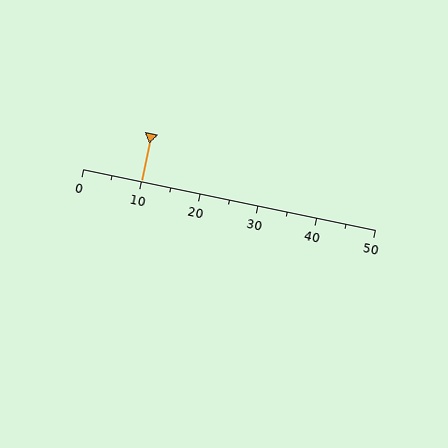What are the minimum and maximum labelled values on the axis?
The axis runs from 0 to 50.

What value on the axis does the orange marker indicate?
The marker indicates approximately 10.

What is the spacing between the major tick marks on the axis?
The major ticks are spaced 10 apart.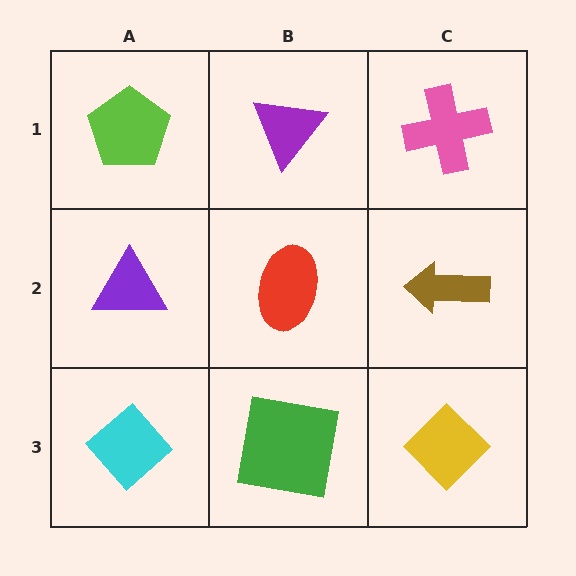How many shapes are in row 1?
3 shapes.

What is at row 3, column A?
A cyan diamond.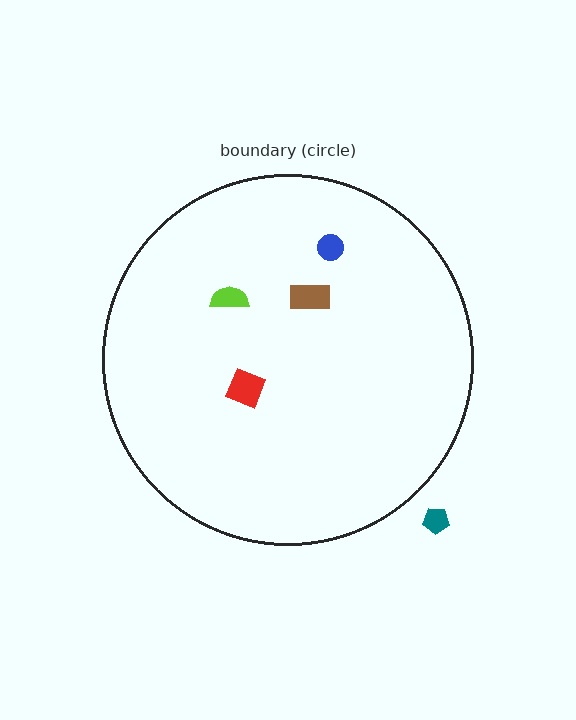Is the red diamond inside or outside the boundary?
Inside.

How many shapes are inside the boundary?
4 inside, 1 outside.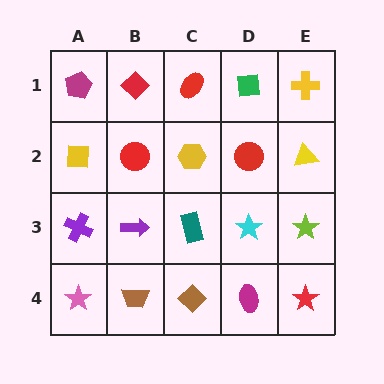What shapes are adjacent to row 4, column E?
A lime star (row 3, column E), a magenta ellipse (row 4, column D).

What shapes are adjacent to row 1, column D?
A red circle (row 2, column D), a red ellipse (row 1, column C), a yellow cross (row 1, column E).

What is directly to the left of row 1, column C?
A red diamond.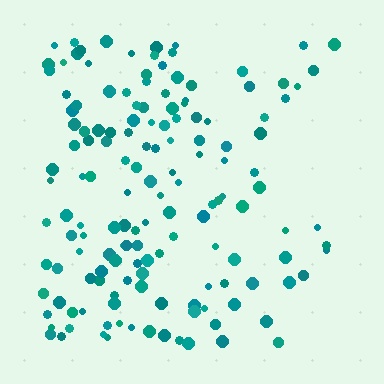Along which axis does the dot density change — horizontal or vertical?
Horizontal.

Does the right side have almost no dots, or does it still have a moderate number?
Still a moderate number, just noticeably fewer than the left.